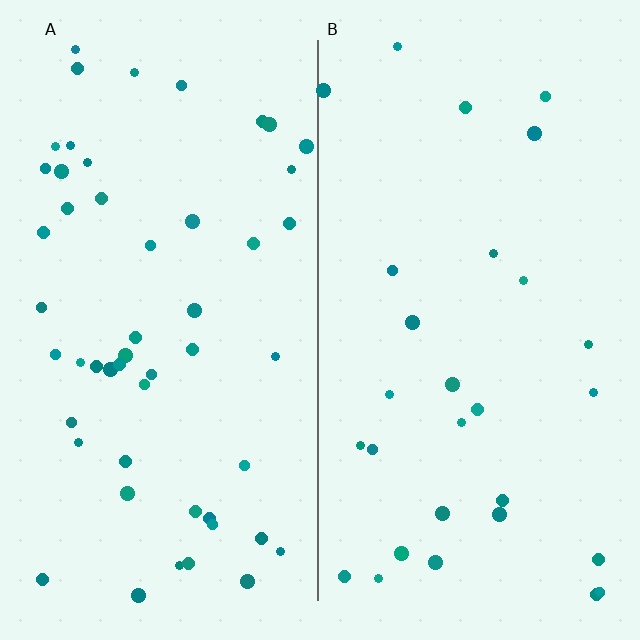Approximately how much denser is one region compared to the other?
Approximately 1.8× — region A over region B.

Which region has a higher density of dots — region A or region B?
A (the left).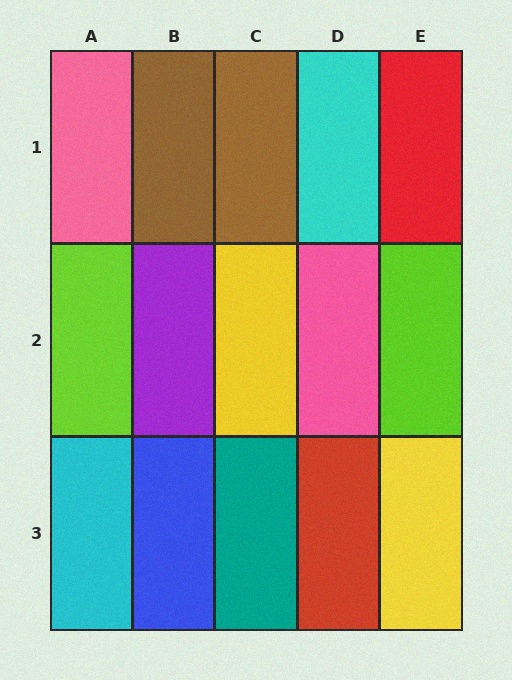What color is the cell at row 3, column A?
Cyan.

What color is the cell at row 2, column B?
Purple.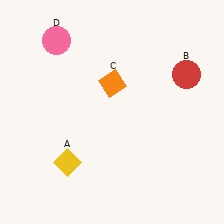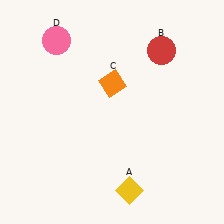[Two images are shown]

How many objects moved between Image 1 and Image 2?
2 objects moved between the two images.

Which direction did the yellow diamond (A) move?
The yellow diamond (A) moved right.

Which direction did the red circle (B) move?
The red circle (B) moved left.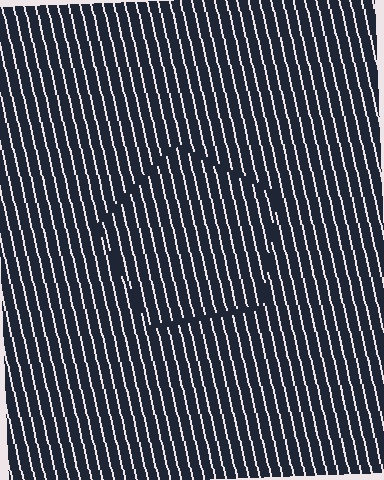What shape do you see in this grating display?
An illusory pentagon. The interior of the shape contains the same grating, shifted by half a period — the contour is defined by the phase discontinuity where line-ends from the inner and outer gratings abut.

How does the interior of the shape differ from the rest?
The interior of the shape contains the same grating, shifted by half a period — the contour is defined by the phase discontinuity where line-ends from the inner and outer gratings abut.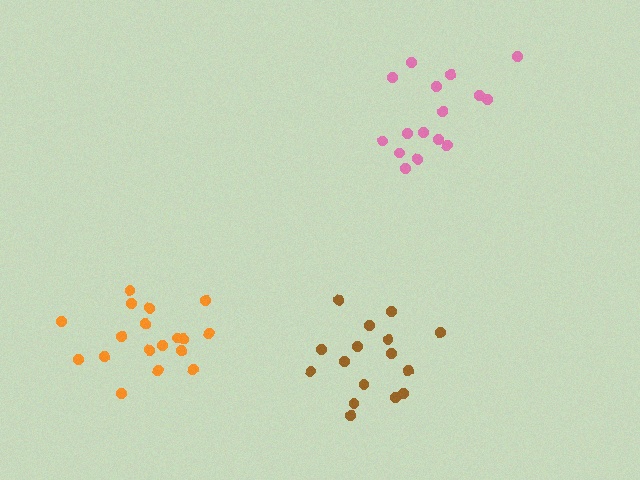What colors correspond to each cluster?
The clusters are colored: brown, orange, pink.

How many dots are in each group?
Group 1: 16 dots, Group 2: 18 dots, Group 3: 16 dots (50 total).